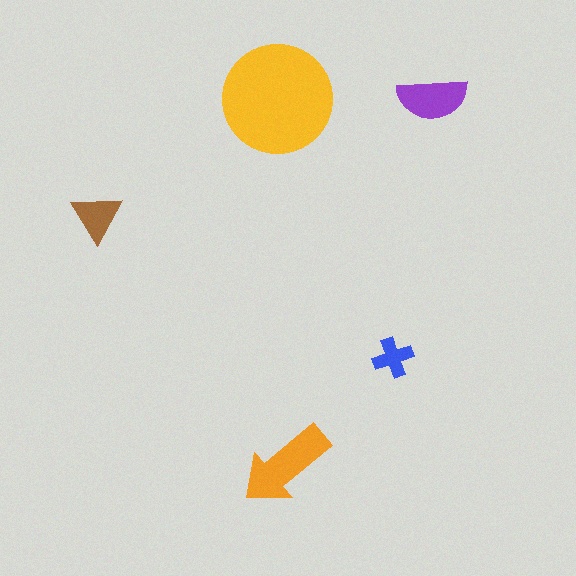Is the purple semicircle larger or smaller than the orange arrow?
Smaller.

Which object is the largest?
The yellow circle.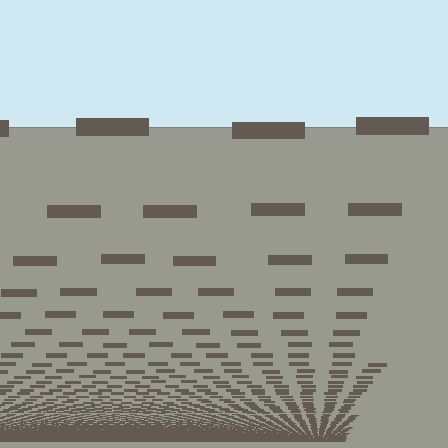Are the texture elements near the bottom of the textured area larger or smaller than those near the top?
Smaller. The gradient is inverted — elements near the bottom are smaller and denser.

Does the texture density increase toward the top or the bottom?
Density increases toward the bottom.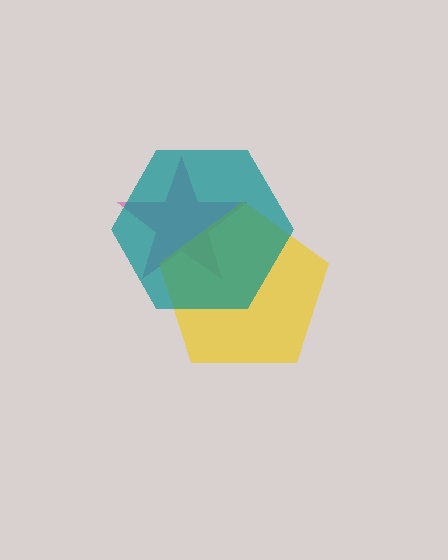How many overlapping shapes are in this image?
There are 3 overlapping shapes in the image.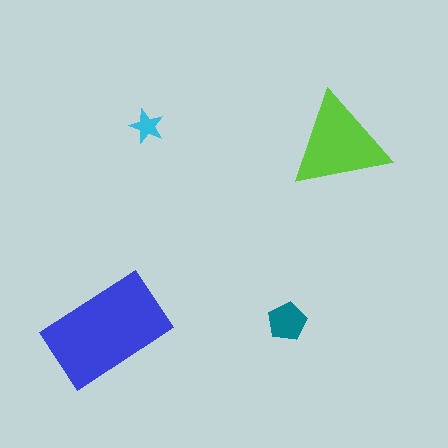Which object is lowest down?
The blue rectangle is bottommost.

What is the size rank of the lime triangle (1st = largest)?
2nd.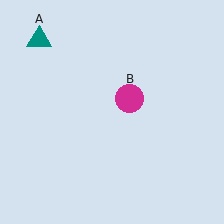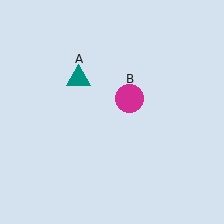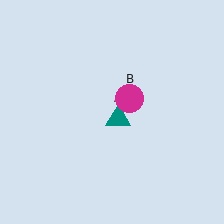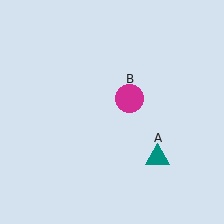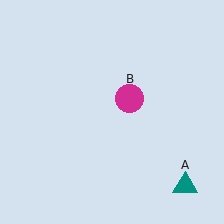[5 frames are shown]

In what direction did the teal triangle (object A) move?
The teal triangle (object A) moved down and to the right.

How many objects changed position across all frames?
1 object changed position: teal triangle (object A).